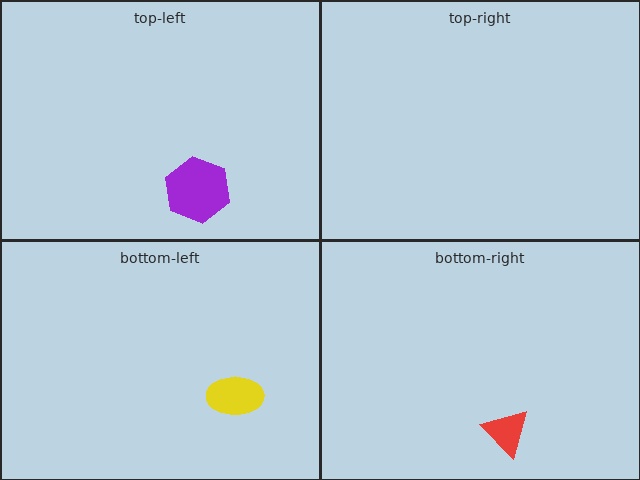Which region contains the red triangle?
The bottom-right region.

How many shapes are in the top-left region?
1.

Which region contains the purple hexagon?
The top-left region.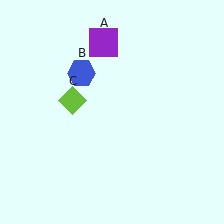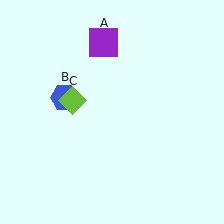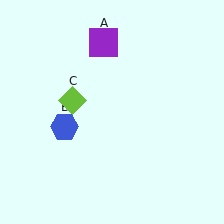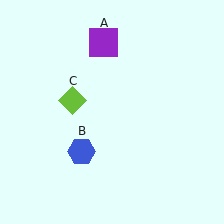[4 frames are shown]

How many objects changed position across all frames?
1 object changed position: blue hexagon (object B).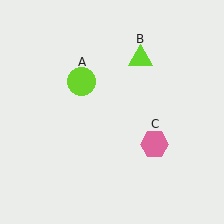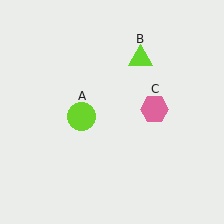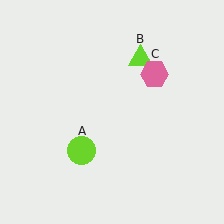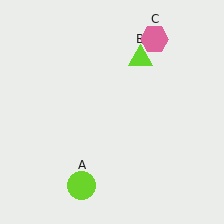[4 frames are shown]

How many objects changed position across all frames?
2 objects changed position: lime circle (object A), pink hexagon (object C).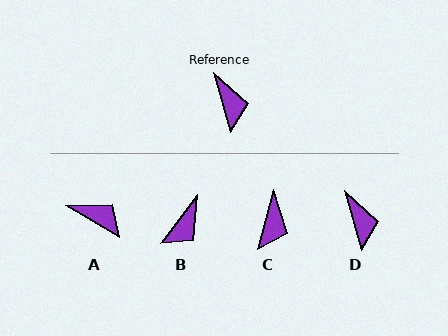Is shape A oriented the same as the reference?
No, it is off by about 44 degrees.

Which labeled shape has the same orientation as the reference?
D.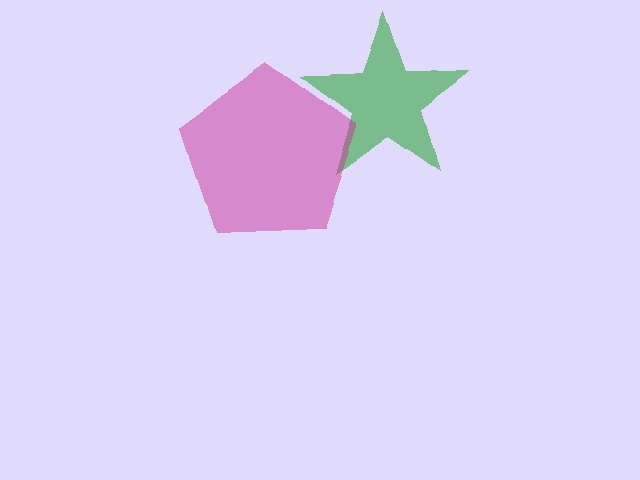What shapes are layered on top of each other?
The layered shapes are: a green star, a magenta pentagon.